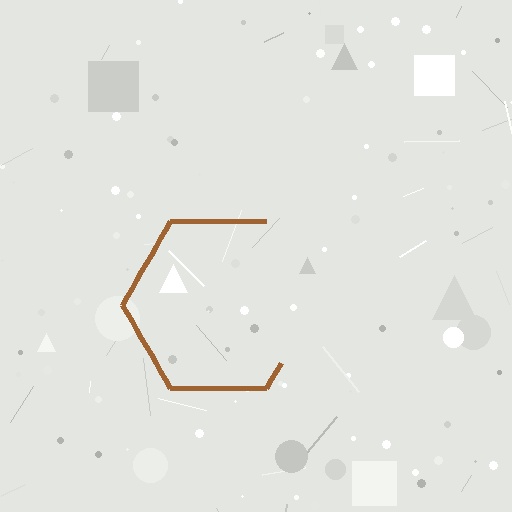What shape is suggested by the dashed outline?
The dashed outline suggests a hexagon.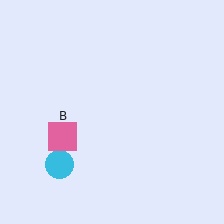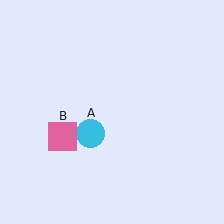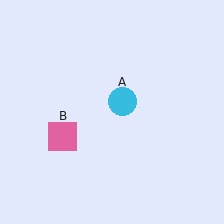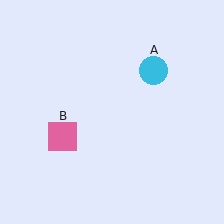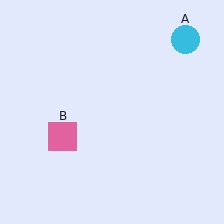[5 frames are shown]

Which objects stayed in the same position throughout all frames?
Pink square (object B) remained stationary.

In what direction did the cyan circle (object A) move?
The cyan circle (object A) moved up and to the right.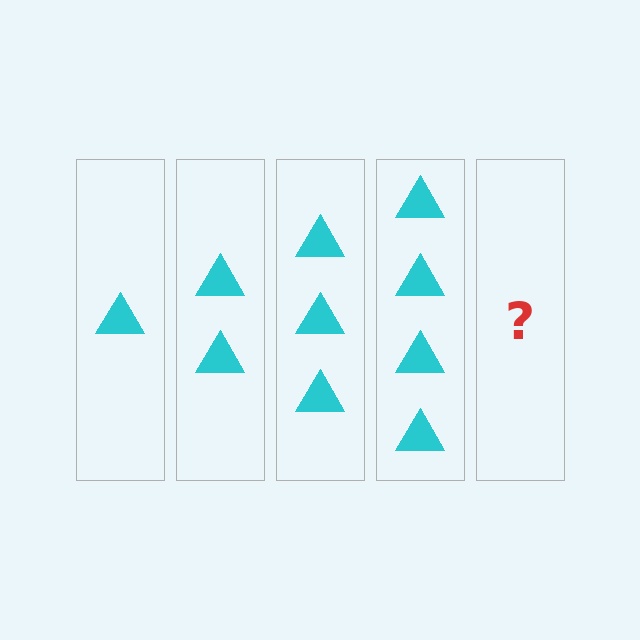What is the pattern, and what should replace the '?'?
The pattern is that each step adds one more triangle. The '?' should be 5 triangles.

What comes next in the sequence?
The next element should be 5 triangles.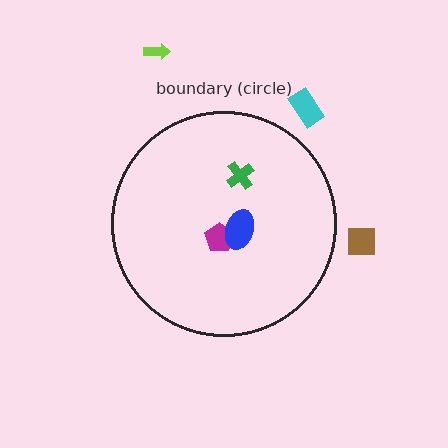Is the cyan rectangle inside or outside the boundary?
Outside.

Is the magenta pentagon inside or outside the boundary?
Inside.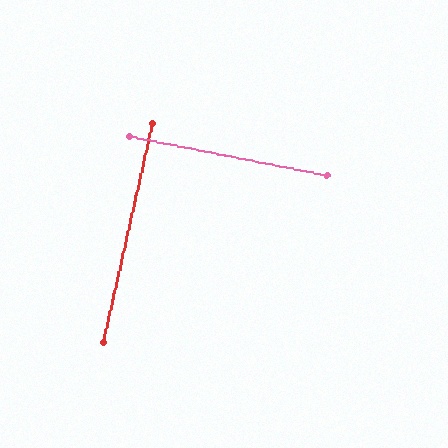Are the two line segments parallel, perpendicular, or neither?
Perpendicular — they meet at approximately 89°.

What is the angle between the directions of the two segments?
Approximately 89 degrees.